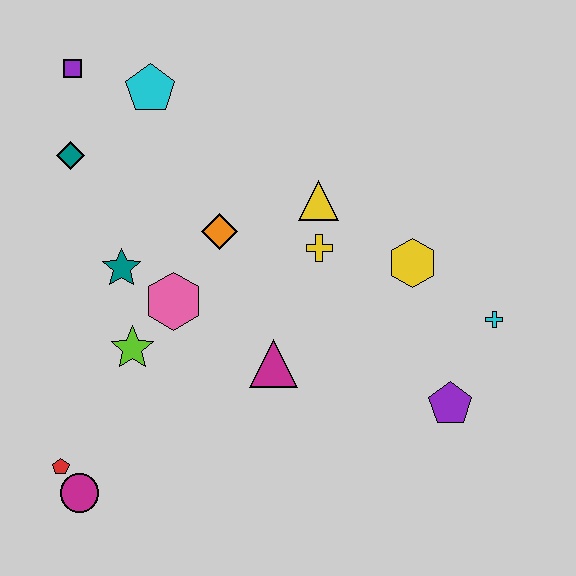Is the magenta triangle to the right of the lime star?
Yes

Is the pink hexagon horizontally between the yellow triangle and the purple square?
Yes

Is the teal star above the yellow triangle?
No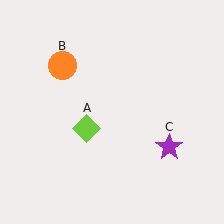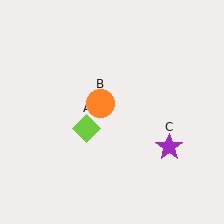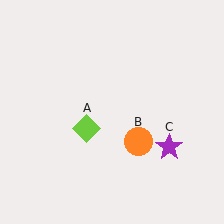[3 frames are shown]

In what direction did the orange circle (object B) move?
The orange circle (object B) moved down and to the right.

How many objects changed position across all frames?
1 object changed position: orange circle (object B).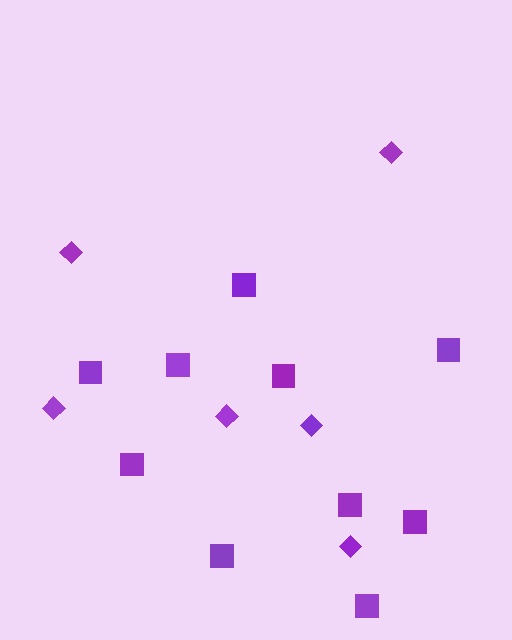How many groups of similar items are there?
There are 2 groups: one group of diamonds (6) and one group of squares (10).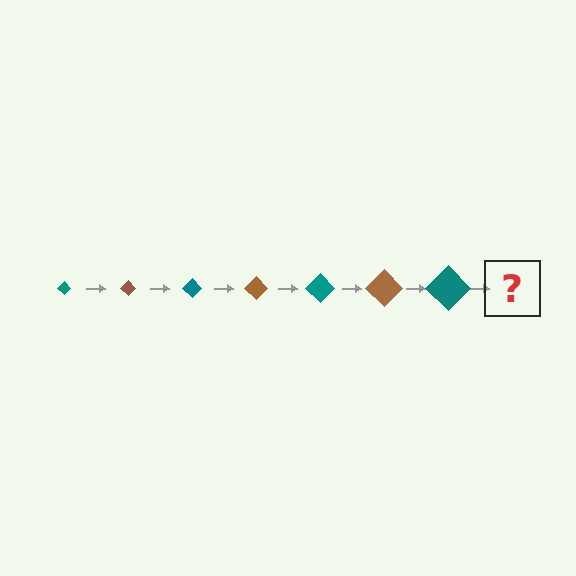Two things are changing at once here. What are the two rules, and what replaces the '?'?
The two rules are that the diamond grows larger each step and the color cycles through teal and brown. The '?' should be a brown diamond, larger than the previous one.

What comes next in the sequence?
The next element should be a brown diamond, larger than the previous one.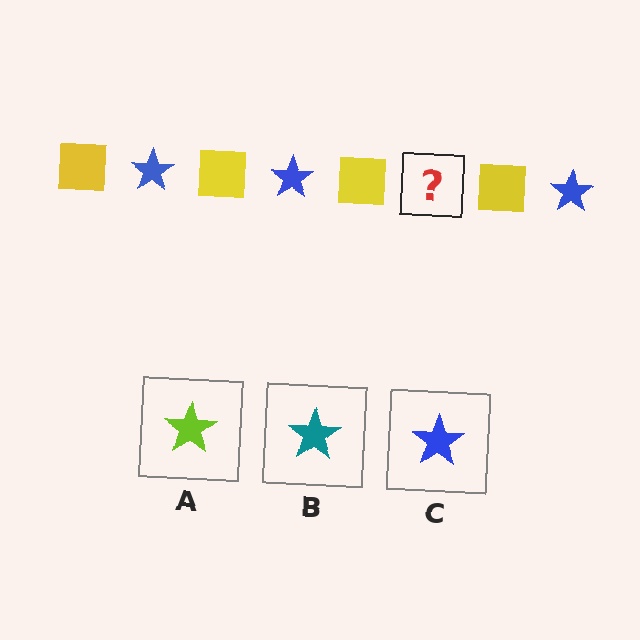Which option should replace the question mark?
Option C.